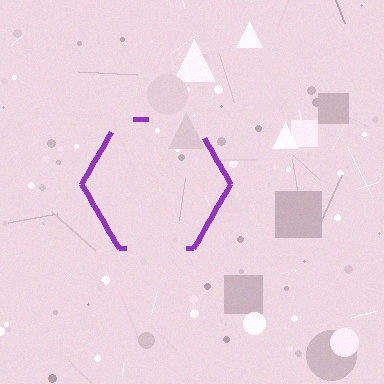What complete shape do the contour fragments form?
The contour fragments form a hexagon.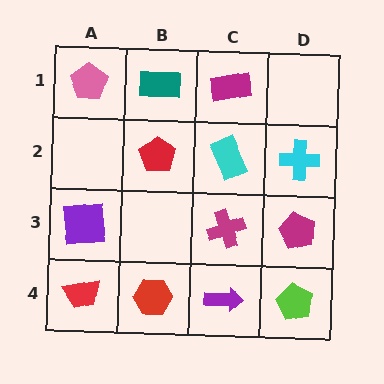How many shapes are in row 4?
4 shapes.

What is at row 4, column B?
A red hexagon.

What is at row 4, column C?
A purple arrow.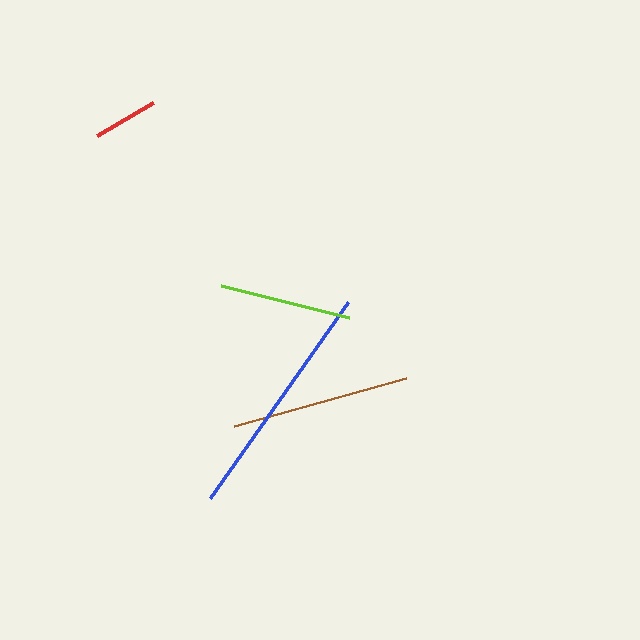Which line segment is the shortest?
The red line is the shortest at approximately 65 pixels.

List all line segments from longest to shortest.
From longest to shortest: blue, brown, lime, red.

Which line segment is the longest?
The blue line is the longest at approximately 239 pixels.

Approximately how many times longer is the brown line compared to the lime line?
The brown line is approximately 1.4 times the length of the lime line.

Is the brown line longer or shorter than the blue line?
The blue line is longer than the brown line.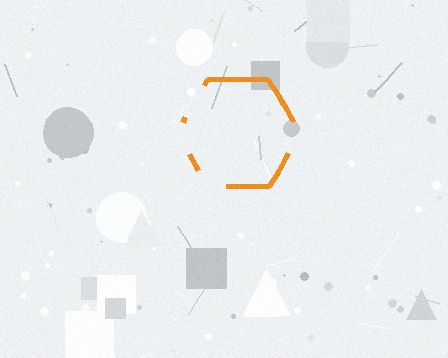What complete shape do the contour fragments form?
The contour fragments form a hexagon.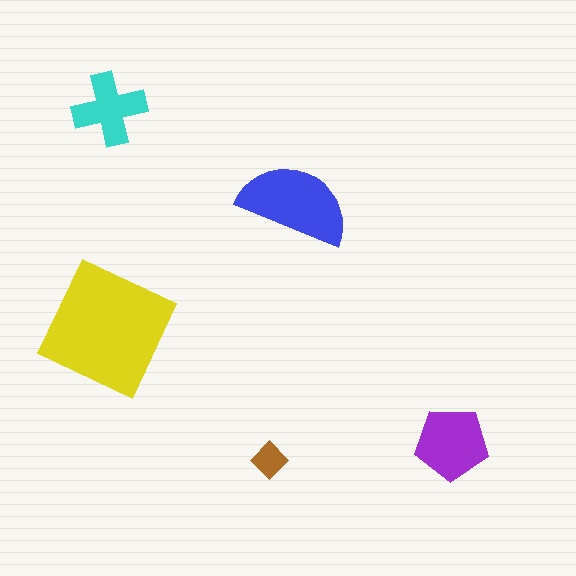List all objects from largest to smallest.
The yellow square, the blue semicircle, the purple pentagon, the cyan cross, the brown diamond.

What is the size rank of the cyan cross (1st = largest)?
4th.